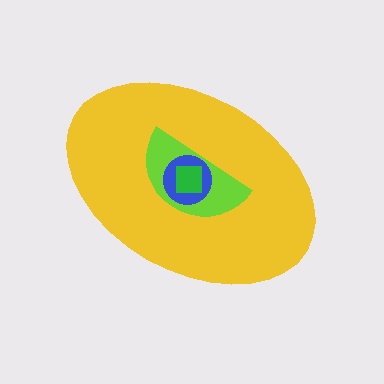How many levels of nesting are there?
4.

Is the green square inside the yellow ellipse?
Yes.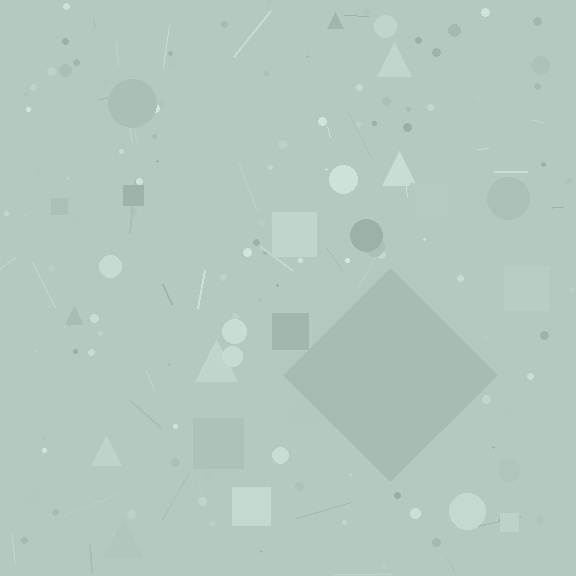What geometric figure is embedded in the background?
A diamond is embedded in the background.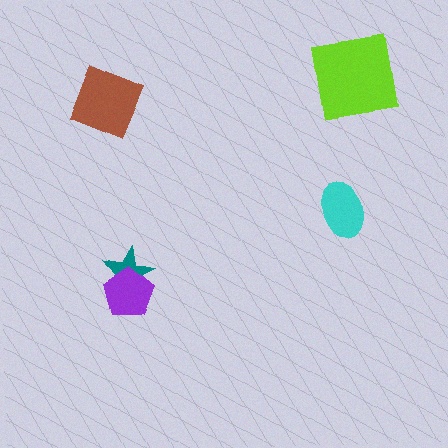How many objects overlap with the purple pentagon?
1 object overlaps with the purple pentagon.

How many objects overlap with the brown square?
0 objects overlap with the brown square.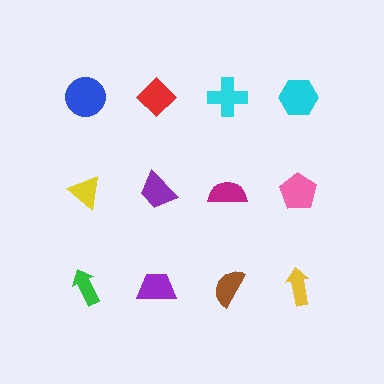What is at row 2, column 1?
A yellow triangle.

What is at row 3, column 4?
A yellow arrow.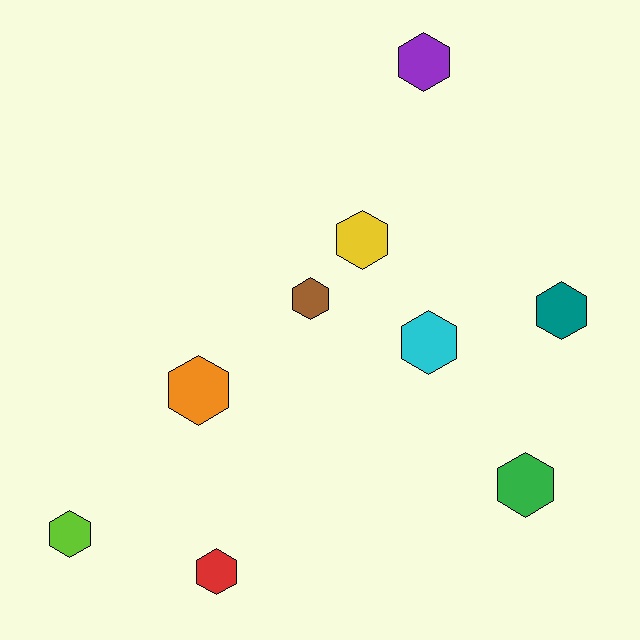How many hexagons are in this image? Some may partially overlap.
There are 9 hexagons.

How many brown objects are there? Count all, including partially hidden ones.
There is 1 brown object.